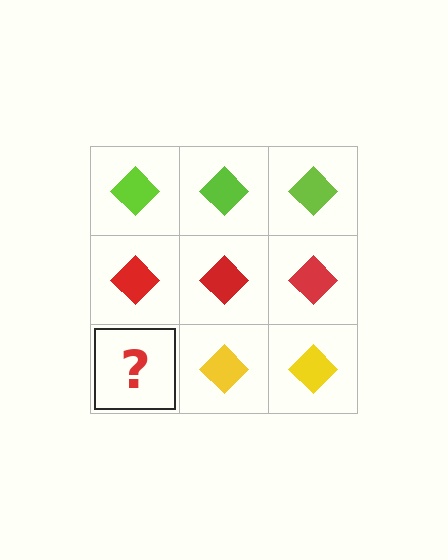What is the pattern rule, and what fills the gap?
The rule is that each row has a consistent color. The gap should be filled with a yellow diamond.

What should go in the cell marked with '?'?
The missing cell should contain a yellow diamond.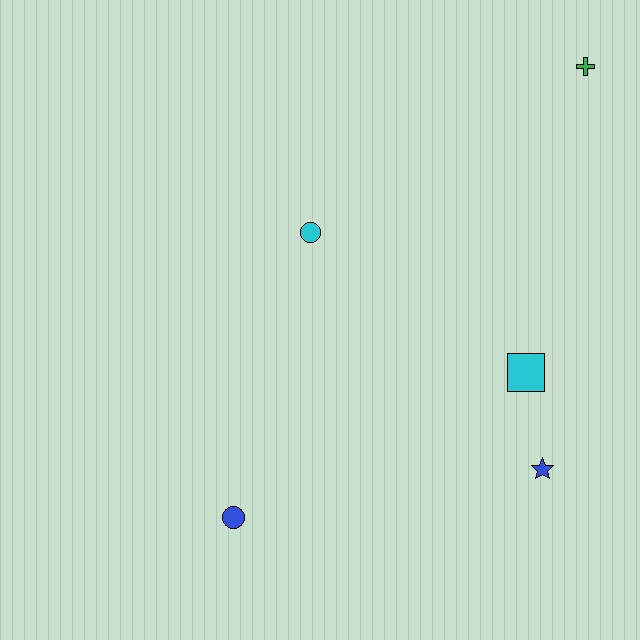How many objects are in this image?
There are 5 objects.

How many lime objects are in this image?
There are no lime objects.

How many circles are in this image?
There are 2 circles.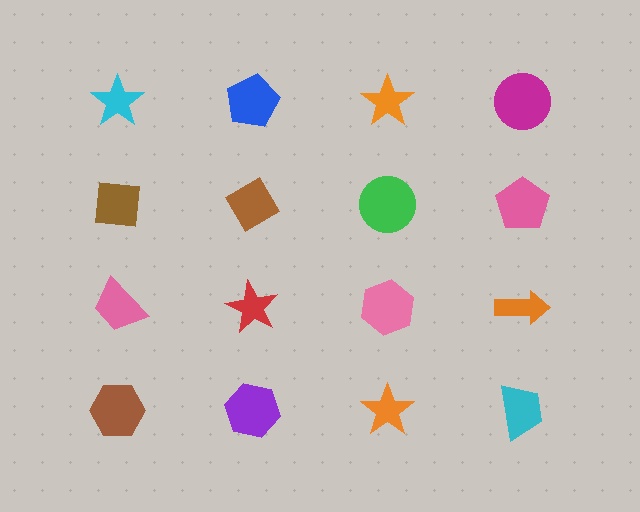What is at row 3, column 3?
A pink hexagon.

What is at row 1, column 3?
An orange star.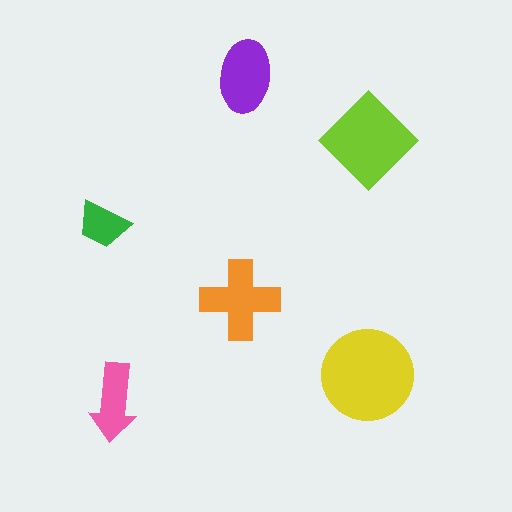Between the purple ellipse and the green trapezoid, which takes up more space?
The purple ellipse.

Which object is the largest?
The yellow circle.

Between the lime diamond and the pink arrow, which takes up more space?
The lime diamond.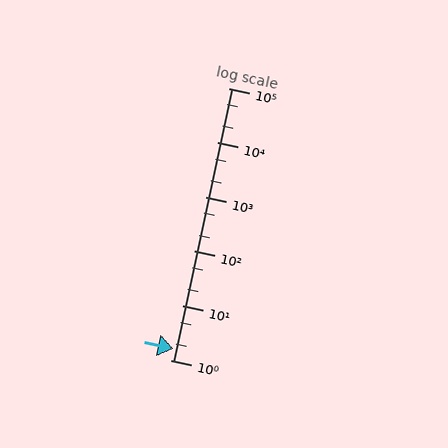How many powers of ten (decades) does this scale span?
The scale spans 5 decades, from 1 to 100000.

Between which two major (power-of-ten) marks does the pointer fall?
The pointer is between 1 and 10.